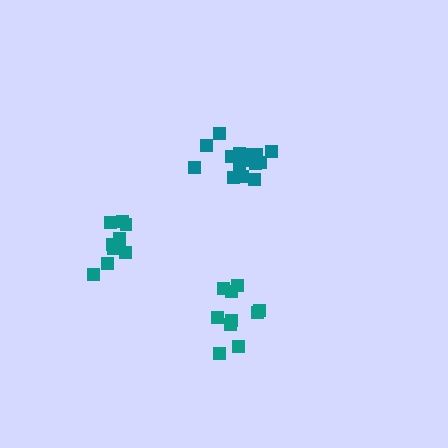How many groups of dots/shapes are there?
There are 3 groups.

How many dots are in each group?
Group 1: 15 dots, Group 2: 11 dots, Group 3: 10 dots (36 total).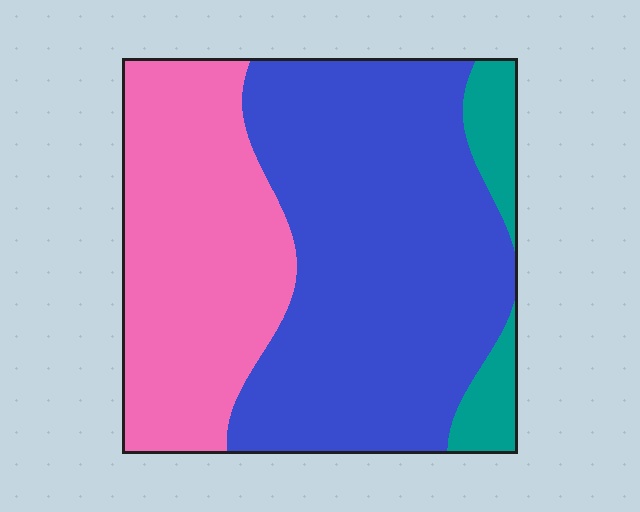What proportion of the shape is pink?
Pink covers 35% of the shape.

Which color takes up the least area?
Teal, at roughly 10%.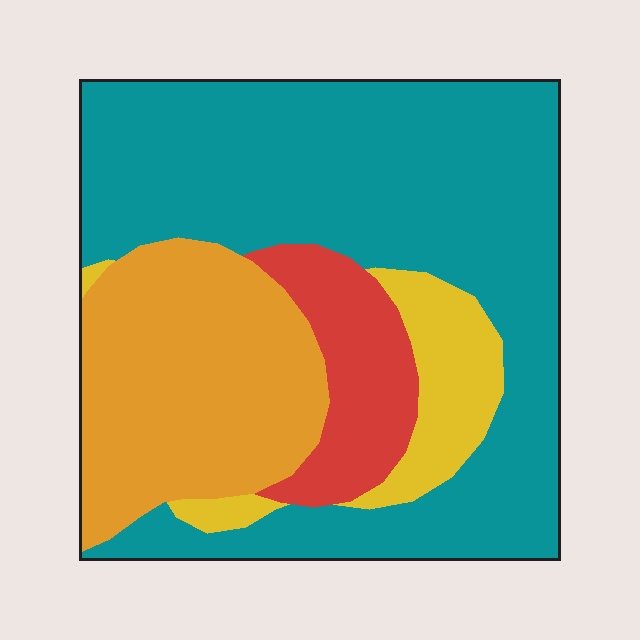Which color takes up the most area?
Teal, at roughly 55%.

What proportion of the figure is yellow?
Yellow takes up less than a sixth of the figure.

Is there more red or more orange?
Orange.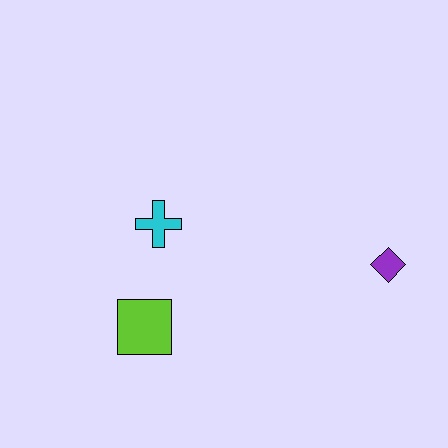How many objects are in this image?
There are 3 objects.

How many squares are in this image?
There is 1 square.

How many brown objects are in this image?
There are no brown objects.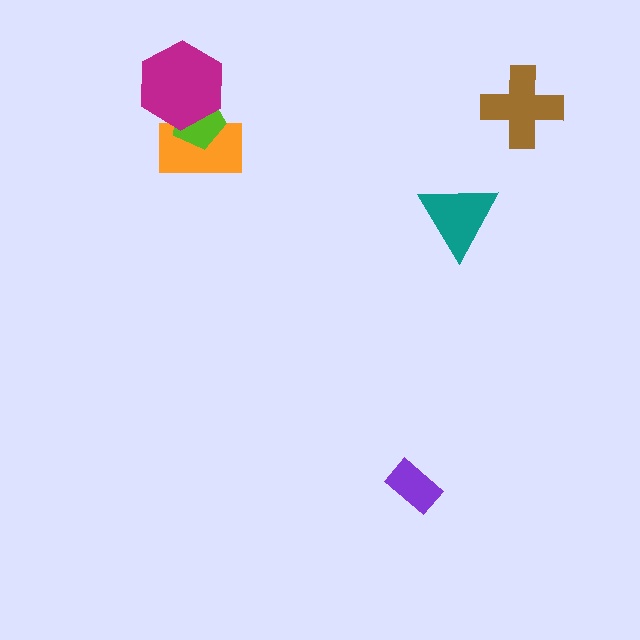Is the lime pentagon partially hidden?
Yes, it is partially covered by another shape.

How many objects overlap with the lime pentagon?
2 objects overlap with the lime pentagon.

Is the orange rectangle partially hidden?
Yes, it is partially covered by another shape.